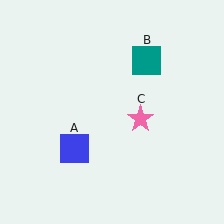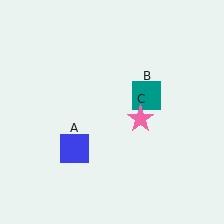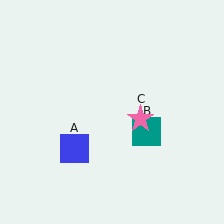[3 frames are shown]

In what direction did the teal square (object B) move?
The teal square (object B) moved down.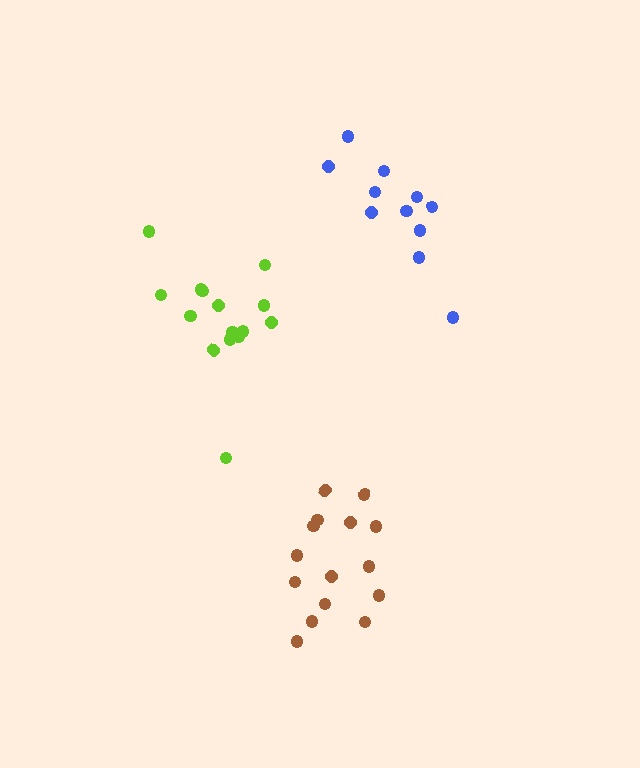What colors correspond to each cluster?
The clusters are colored: blue, brown, lime.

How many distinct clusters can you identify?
There are 3 distinct clusters.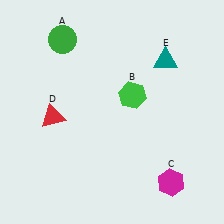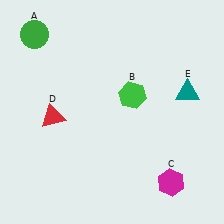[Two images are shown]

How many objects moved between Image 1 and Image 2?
2 objects moved between the two images.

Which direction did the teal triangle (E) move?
The teal triangle (E) moved down.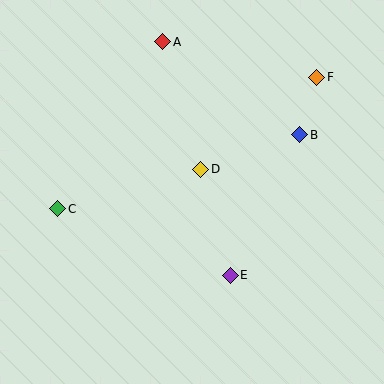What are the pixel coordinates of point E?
Point E is at (230, 275).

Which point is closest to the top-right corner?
Point F is closest to the top-right corner.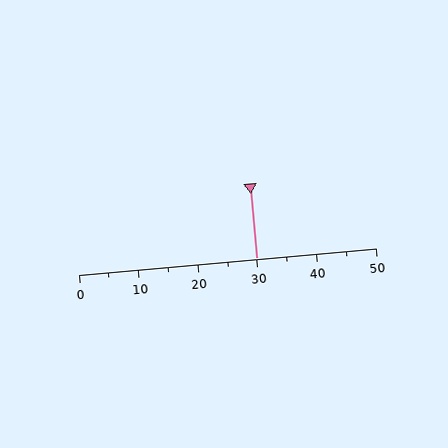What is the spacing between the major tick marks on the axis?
The major ticks are spaced 10 apart.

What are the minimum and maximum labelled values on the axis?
The axis runs from 0 to 50.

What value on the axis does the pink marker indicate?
The marker indicates approximately 30.